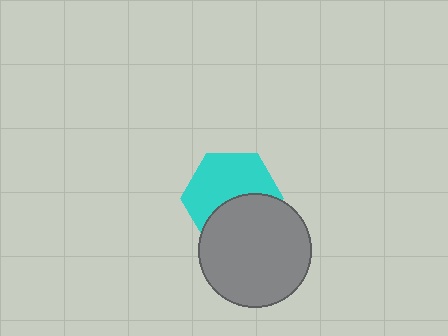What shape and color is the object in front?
The object in front is a gray circle.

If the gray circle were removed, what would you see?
You would see the complete cyan hexagon.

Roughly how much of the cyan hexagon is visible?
About half of it is visible (roughly 58%).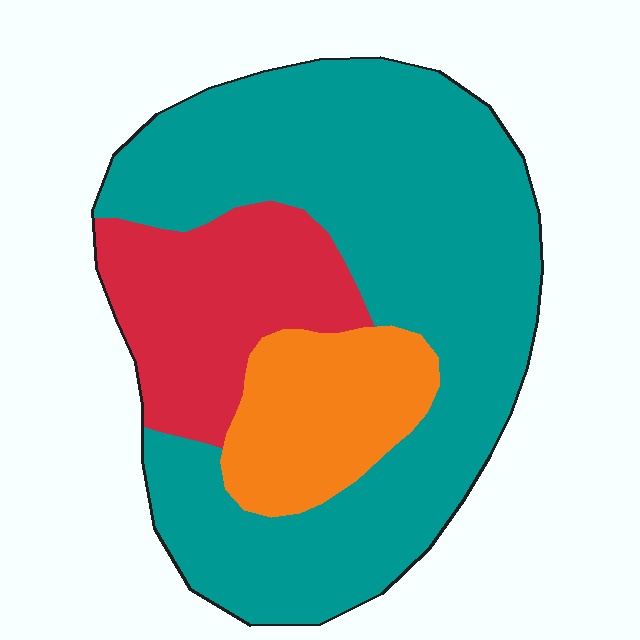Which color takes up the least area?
Orange, at roughly 15%.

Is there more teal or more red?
Teal.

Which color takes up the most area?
Teal, at roughly 65%.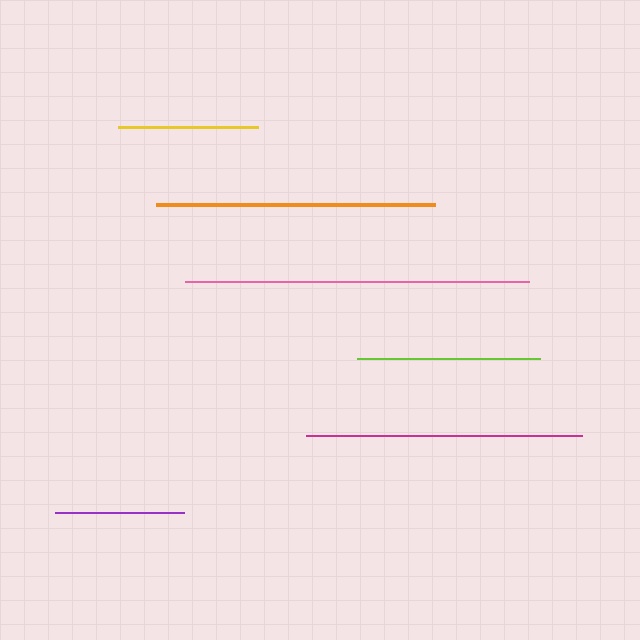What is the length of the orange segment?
The orange segment is approximately 279 pixels long.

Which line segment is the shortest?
The purple line is the shortest at approximately 129 pixels.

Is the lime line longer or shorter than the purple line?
The lime line is longer than the purple line.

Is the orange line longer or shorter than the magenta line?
The orange line is longer than the magenta line.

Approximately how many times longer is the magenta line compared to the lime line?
The magenta line is approximately 1.5 times the length of the lime line.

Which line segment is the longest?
The pink line is the longest at approximately 344 pixels.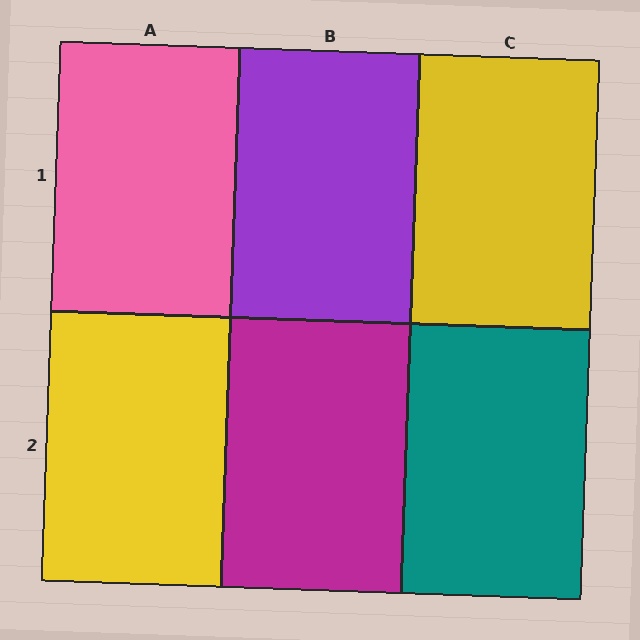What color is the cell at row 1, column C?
Yellow.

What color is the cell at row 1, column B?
Purple.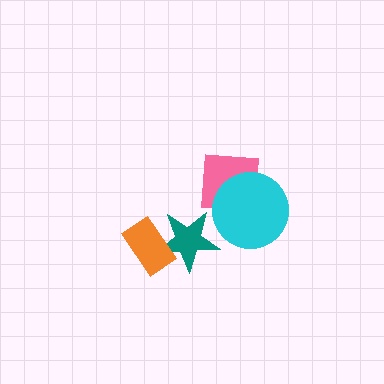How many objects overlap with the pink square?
1 object overlaps with the pink square.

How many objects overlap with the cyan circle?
1 object overlaps with the cyan circle.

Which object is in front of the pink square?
The cyan circle is in front of the pink square.